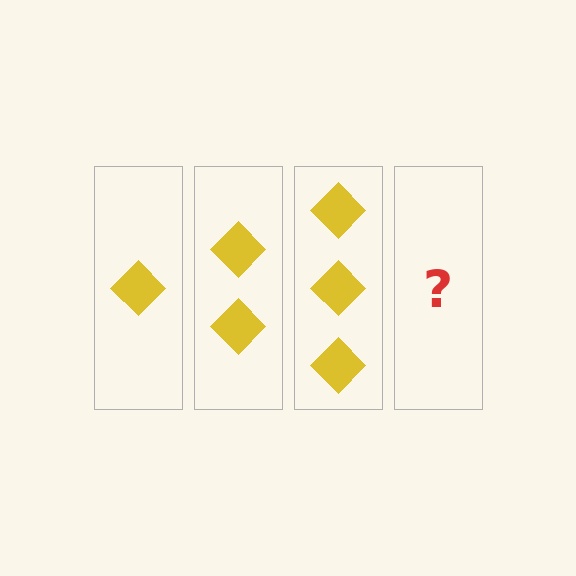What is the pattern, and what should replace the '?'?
The pattern is that each step adds one more diamond. The '?' should be 4 diamonds.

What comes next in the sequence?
The next element should be 4 diamonds.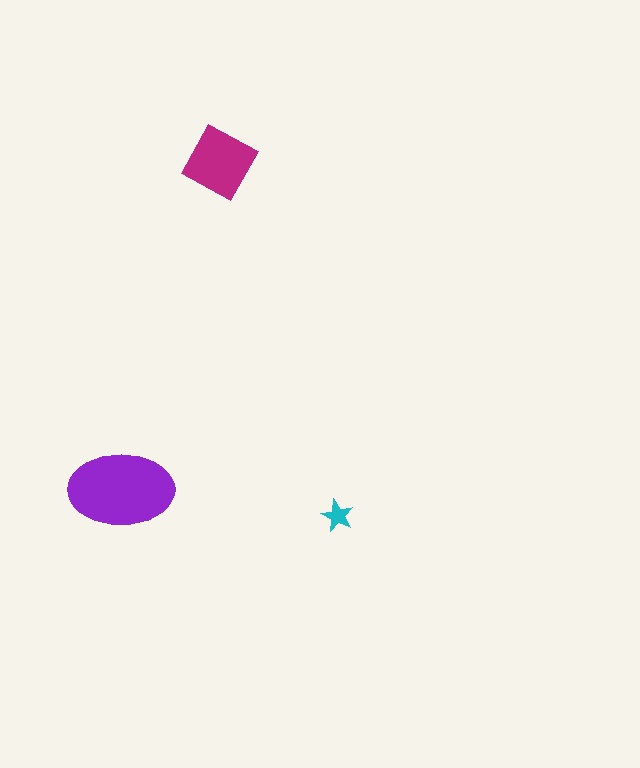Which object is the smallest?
The cyan star.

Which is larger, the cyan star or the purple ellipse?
The purple ellipse.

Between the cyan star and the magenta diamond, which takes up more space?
The magenta diamond.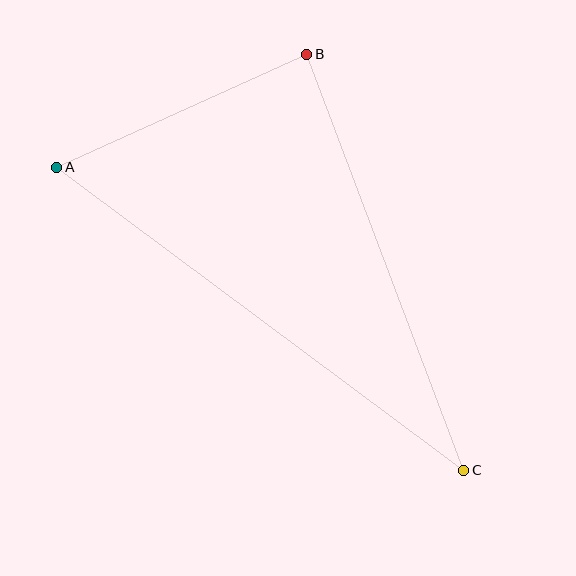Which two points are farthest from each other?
Points A and C are farthest from each other.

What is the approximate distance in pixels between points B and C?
The distance between B and C is approximately 445 pixels.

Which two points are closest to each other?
Points A and B are closest to each other.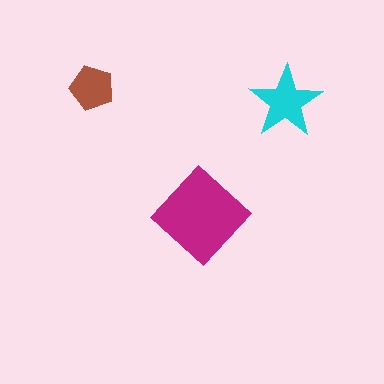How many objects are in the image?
There are 3 objects in the image.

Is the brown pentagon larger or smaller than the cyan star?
Smaller.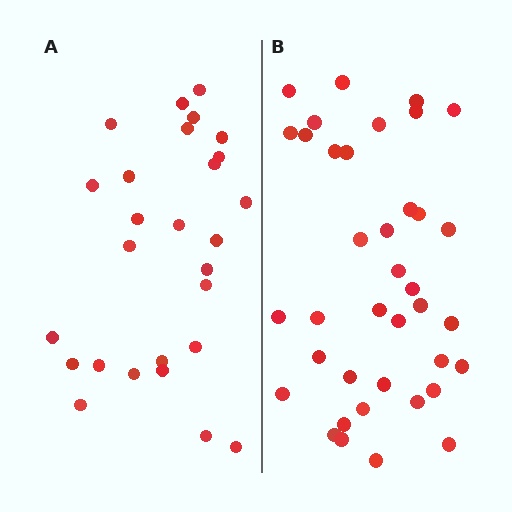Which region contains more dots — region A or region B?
Region B (the right region) has more dots.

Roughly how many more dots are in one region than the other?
Region B has roughly 12 or so more dots than region A.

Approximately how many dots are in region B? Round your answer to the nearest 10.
About 40 dots. (The exact count is 38, which rounds to 40.)